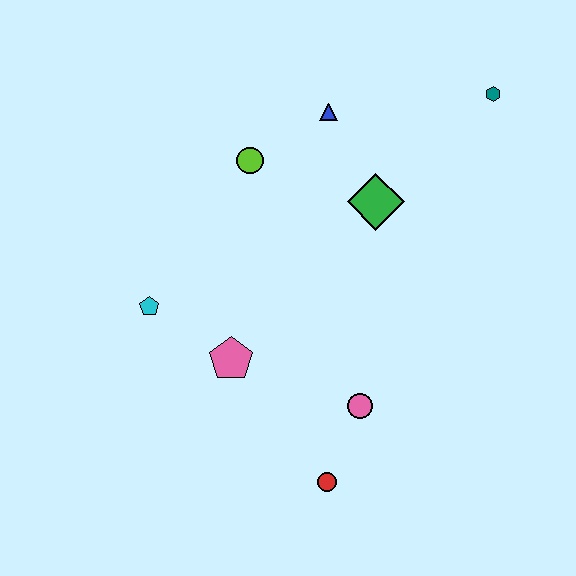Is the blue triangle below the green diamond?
No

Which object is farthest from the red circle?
The teal hexagon is farthest from the red circle.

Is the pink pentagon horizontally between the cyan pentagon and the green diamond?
Yes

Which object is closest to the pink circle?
The red circle is closest to the pink circle.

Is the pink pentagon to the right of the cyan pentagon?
Yes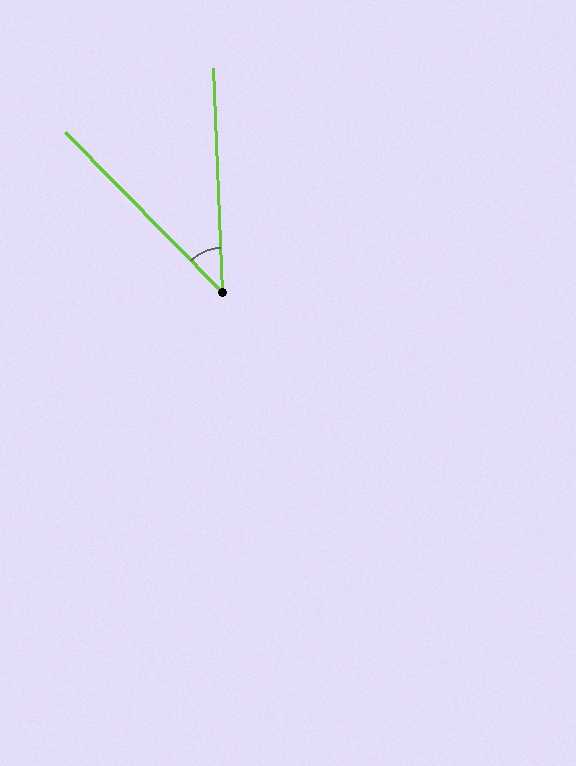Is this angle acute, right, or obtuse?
It is acute.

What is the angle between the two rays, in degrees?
Approximately 42 degrees.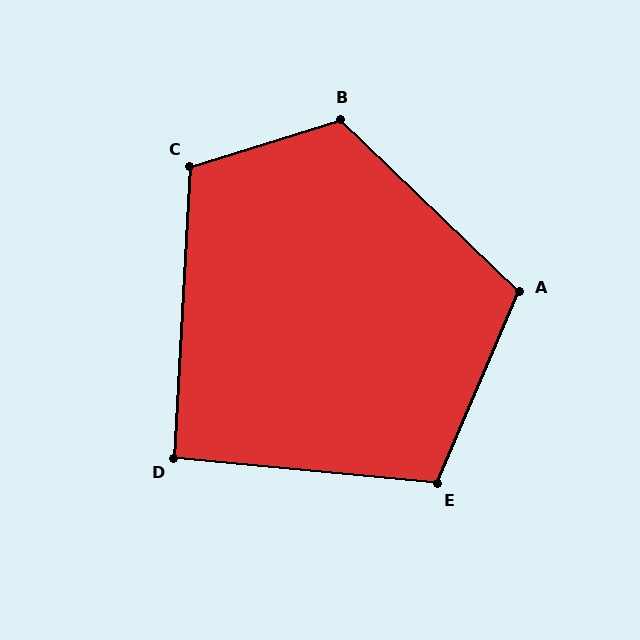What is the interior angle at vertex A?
Approximately 111 degrees (obtuse).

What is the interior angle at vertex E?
Approximately 108 degrees (obtuse).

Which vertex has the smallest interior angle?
D, at approximately 92 degrees.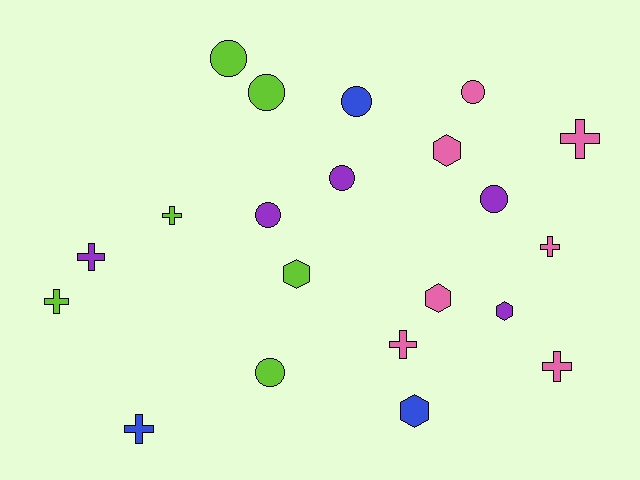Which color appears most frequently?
Pink, with 7 objects.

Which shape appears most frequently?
Circle, with 8 objects.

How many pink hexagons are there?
There are 2 pink hexagons.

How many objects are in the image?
There are 21 objects.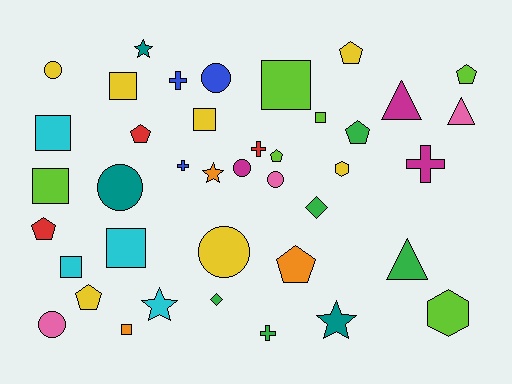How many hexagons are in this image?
There are 2 hexagons.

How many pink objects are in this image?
There are 3 pink objects.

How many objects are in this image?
There are 40 objects.